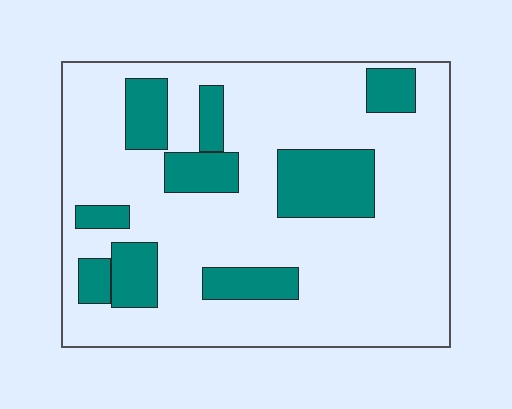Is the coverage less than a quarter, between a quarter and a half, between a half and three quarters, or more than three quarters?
Less than a quarter.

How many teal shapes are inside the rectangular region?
9.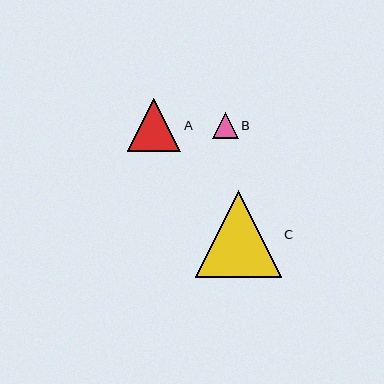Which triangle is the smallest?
Triangle B is the smallest with a size of approximately 26 pixels.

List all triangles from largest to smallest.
From largest to smallest: C, A, B.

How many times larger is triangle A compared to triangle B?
Triangle A is approximately 2.1 times the size of triangle B.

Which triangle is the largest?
Triangle C is the largest with a size of approximately 86 pixels.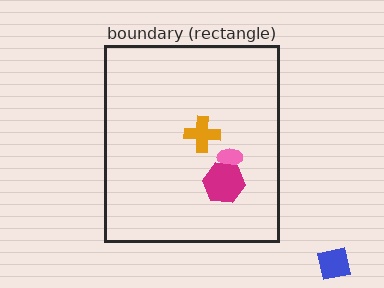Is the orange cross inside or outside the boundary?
Inside.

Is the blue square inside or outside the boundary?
Outside.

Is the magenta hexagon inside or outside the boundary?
Inside.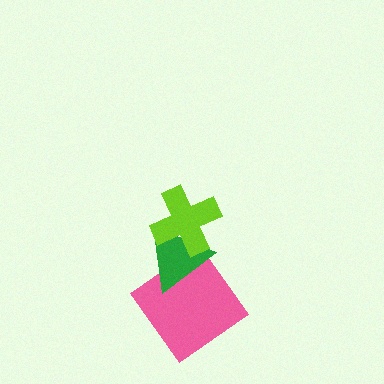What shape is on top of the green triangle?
The lime cross is on top of the green triangle.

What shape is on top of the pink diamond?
The green triangle is on top of the pink diamond.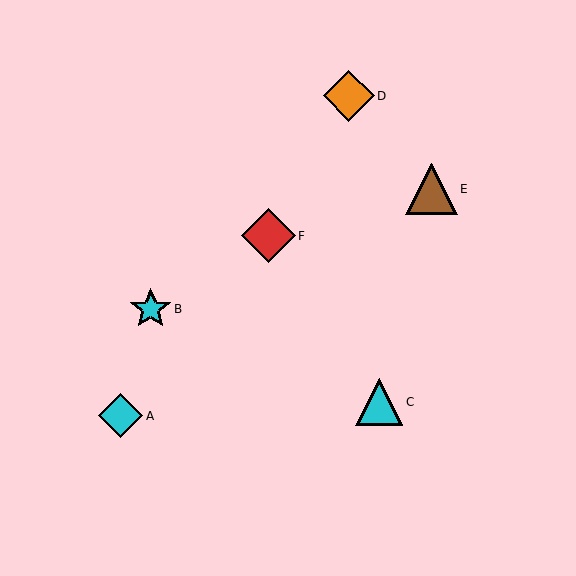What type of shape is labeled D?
Shape D is an orange diamond.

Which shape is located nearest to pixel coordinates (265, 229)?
The red diamond (labeled F) at (269, 236) is nearest to that location.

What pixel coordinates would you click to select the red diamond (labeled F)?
Click at (269, 236) to select the red diamond F.